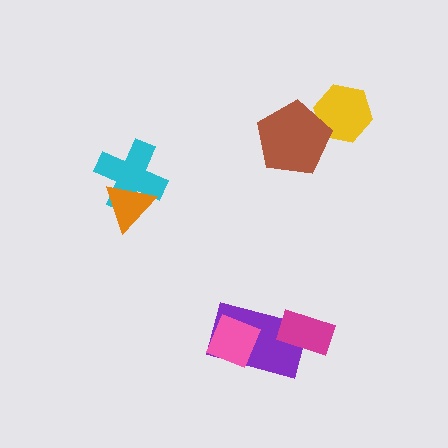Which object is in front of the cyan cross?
The orange triangle is in front of the cyan cross.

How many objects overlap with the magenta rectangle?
1 object overlaps with the magenta rectangle.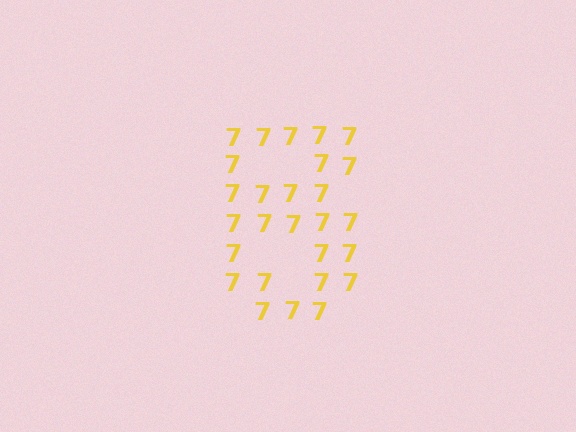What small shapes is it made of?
It is made of small digit 7's.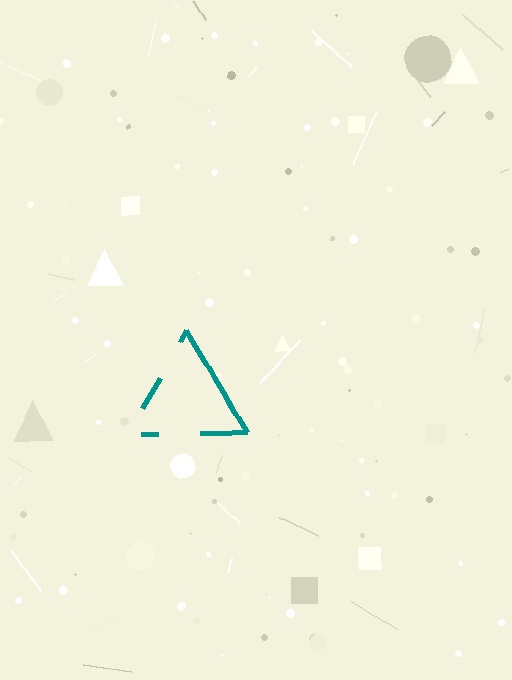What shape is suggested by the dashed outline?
The dashed outline suggests a triangle.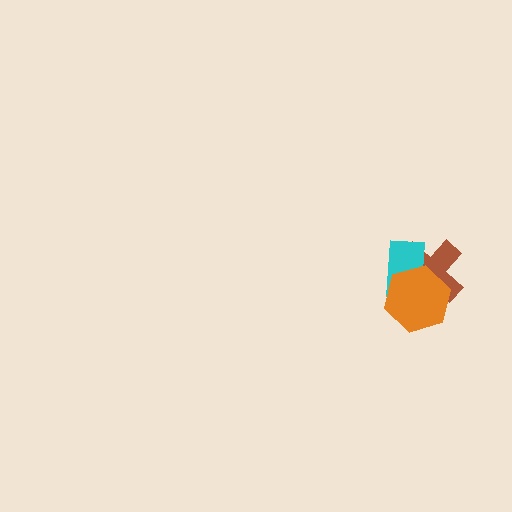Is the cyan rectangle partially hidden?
Yes, it is partially covered by another shape.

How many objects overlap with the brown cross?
2 objects overlap with the brown cross.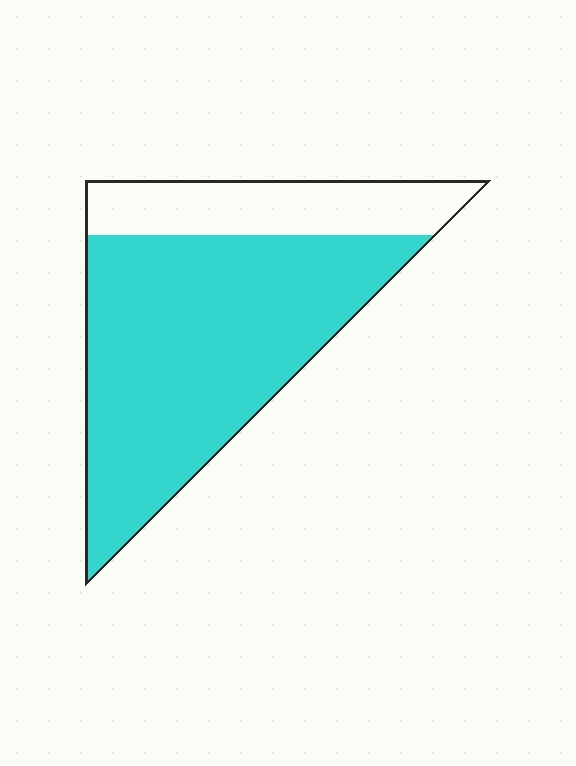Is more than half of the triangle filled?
Yes.